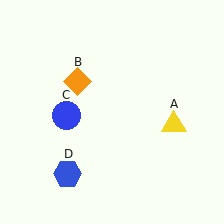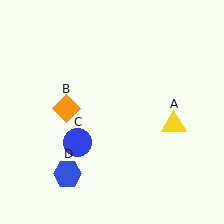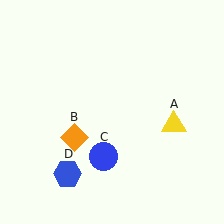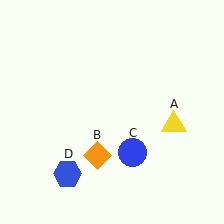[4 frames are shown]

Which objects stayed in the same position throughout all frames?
Yellow triangle (object A) and blue hexagon (object D) remained stationary.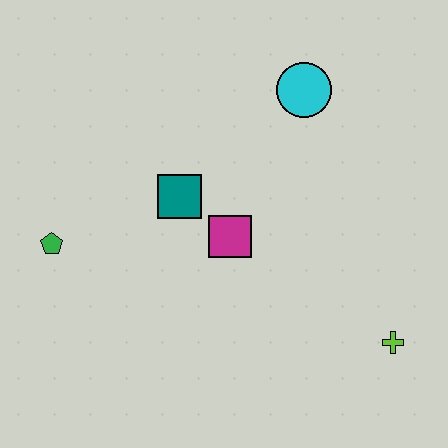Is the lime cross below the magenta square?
Yes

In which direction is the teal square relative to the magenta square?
The teal square is to the left of the magenta square.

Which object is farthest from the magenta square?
The lime cross is farthest from the magenta square.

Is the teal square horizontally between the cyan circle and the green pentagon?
Yes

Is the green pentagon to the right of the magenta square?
No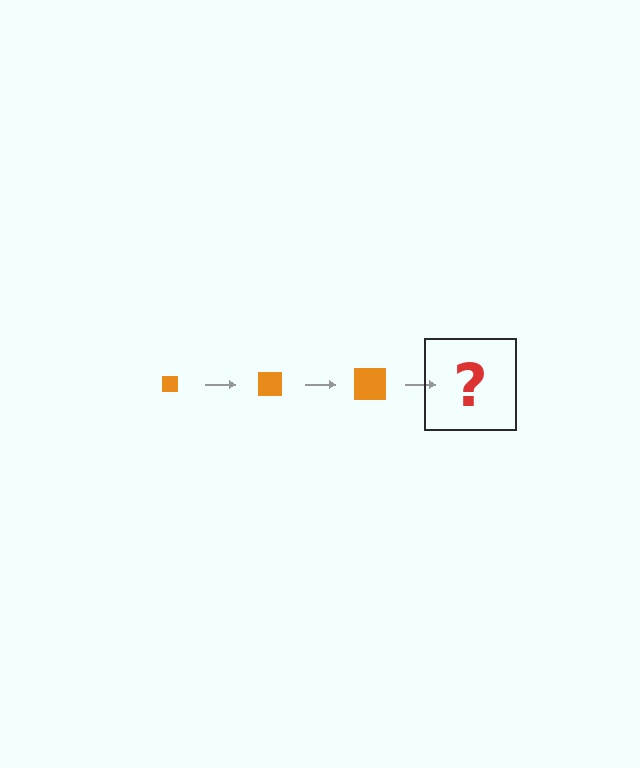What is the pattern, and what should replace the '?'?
The pattern is that the square gets progressively larger each step. The '?' should be an orange square, larger than the previous one.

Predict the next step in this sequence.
The next step is an orange square, larger than the previous one.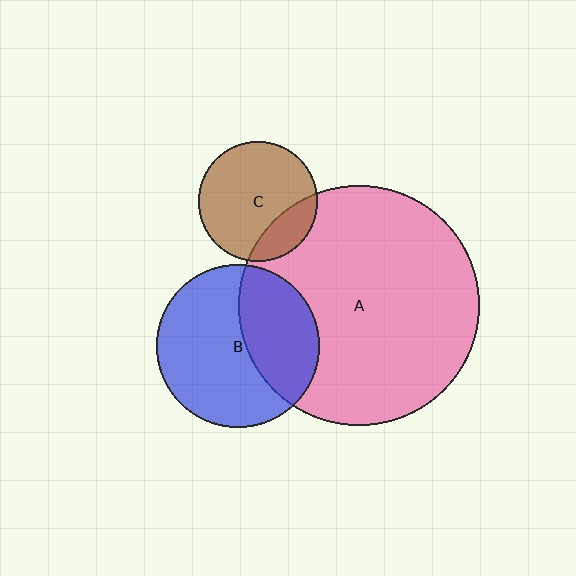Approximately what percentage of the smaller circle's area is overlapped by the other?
Approximately 35%.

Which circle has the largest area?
Circle A (pink).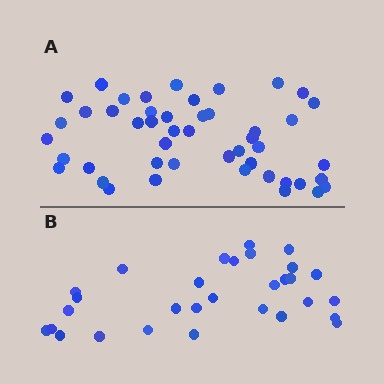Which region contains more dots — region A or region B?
Region A (the top region) has more dots.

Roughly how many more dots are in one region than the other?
Region A has approximately 15 more dots than region B.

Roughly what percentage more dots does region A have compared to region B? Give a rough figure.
About 55% more.